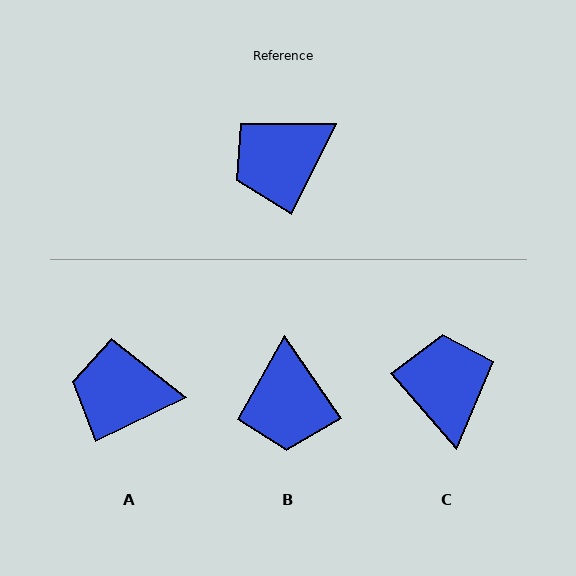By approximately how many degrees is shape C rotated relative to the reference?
Approximately 113 degrees clockwise.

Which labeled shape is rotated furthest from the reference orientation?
C, about 113 degrees away.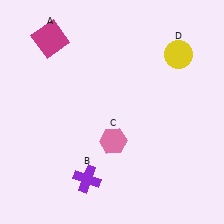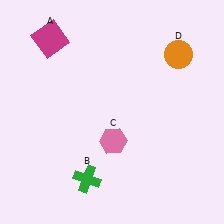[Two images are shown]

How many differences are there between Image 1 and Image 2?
There are 2 differences between the two images.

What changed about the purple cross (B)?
In Image 1, B is purple. In Image 2, it changed to green.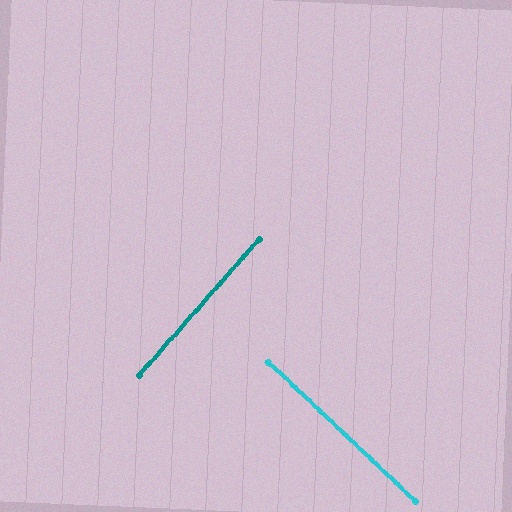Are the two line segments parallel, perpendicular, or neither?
Perpendicular — they meet at approximately 88°.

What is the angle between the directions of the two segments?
Approximately 88 degrees.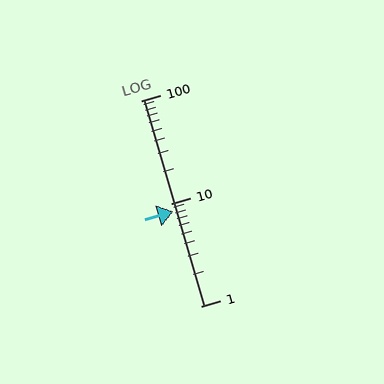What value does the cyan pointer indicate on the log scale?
The pointer indicates approximately 8.4.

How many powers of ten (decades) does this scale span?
The scale spans 2 decades, from 1 to 100.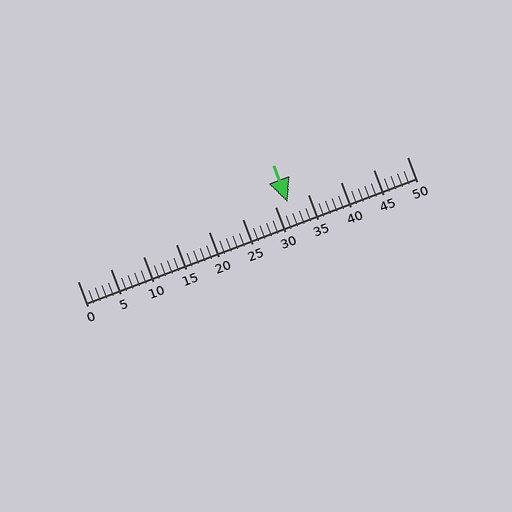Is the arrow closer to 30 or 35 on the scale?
The arrow is closer to 30.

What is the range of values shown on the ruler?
The ruler shows values from 0 to 50.